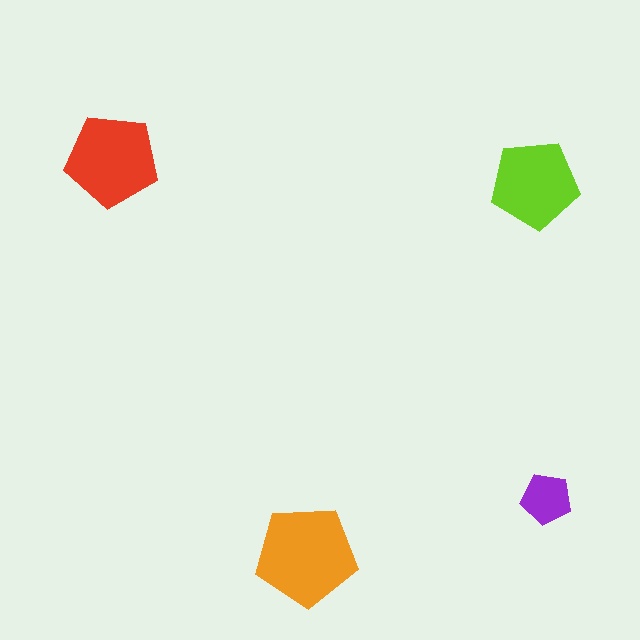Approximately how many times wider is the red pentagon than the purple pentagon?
About 2 times wider.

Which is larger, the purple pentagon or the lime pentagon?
The lime one.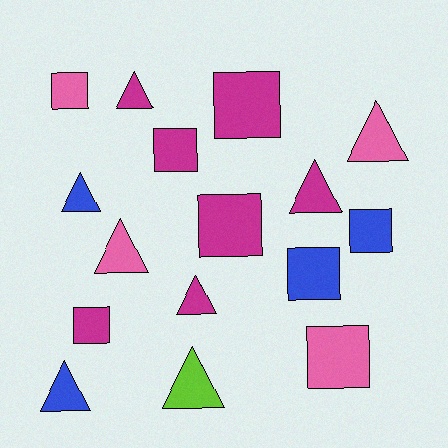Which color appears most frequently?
Magenta, with 7 objects.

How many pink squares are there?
There are 2 pink squares.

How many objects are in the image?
There are 16 objects.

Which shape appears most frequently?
Square, with 8 objects.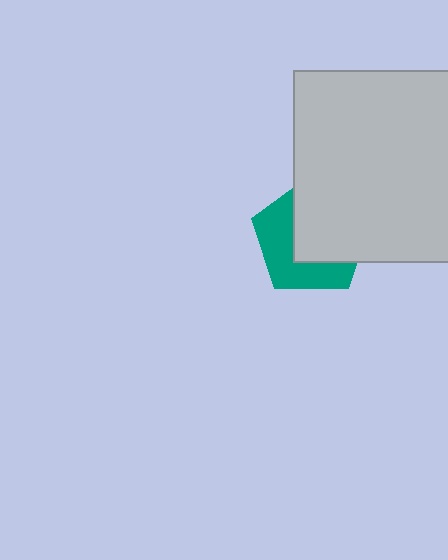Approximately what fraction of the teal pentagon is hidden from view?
Roughly 54% of the teal pentagon is hidden behind the light gray square.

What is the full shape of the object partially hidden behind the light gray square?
The partially hidden object is a teal pentagon.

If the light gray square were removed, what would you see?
You would see the complete teal pentagon.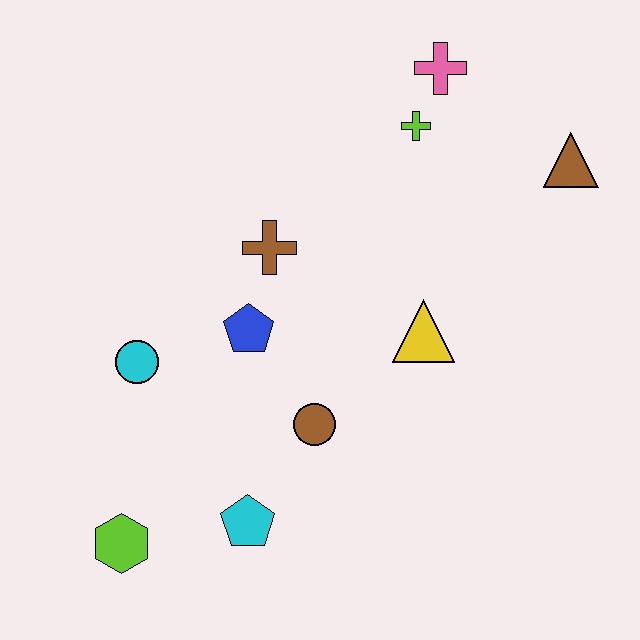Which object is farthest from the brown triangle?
The lime hexagon is farthest from the brown triangle.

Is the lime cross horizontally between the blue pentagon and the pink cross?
Yes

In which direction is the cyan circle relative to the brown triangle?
The cyan circle is to the left of the brown triangle.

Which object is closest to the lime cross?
The pink cross is closest to the lime cross.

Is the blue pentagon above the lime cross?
No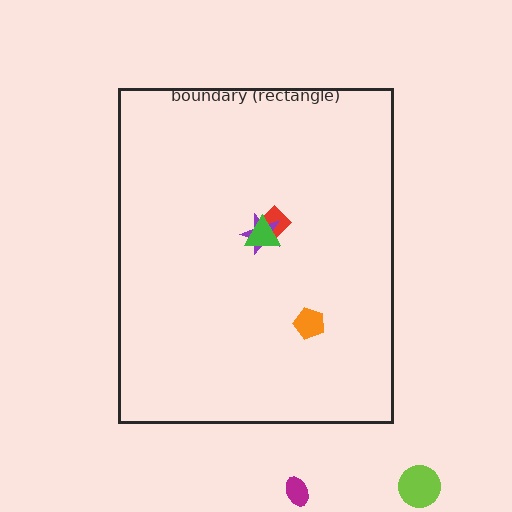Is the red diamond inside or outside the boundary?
Inside.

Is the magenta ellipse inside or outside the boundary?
Outside.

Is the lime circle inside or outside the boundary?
Outside.